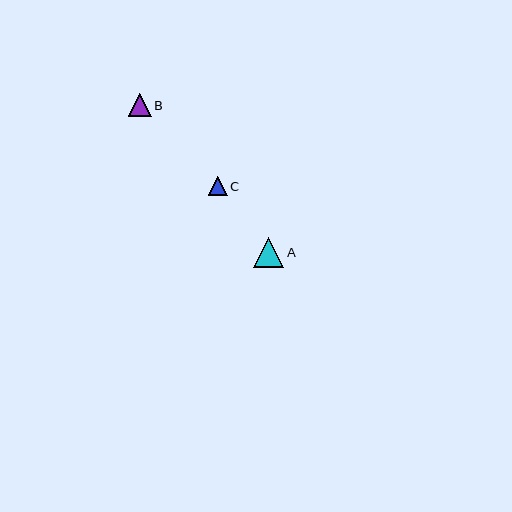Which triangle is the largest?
Triangle A is the largest with a size of approximately 30 pixels.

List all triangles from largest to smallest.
From largest to smallest: A, B, C.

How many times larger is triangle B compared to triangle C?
Triangle B is approximately 1.2 times the size of triangle C.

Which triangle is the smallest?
Triangle C is the smallest with a size of approximately 19 pixels.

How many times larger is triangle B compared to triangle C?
Triangle B is approximately 1.2 times the size of triangle C.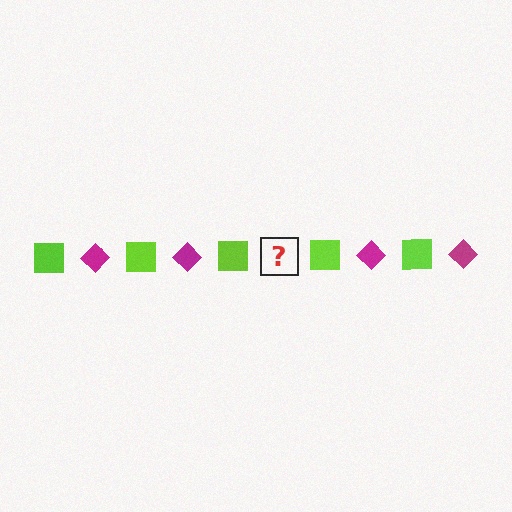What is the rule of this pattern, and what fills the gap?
The rule is that the pattern alternates between lime square and magenta diamond. The gap should be filled with a magenta diamond.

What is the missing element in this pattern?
The missing element is a magenta diamond.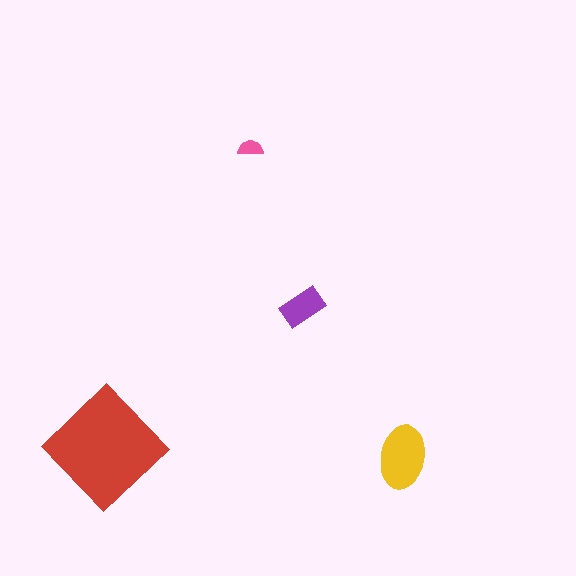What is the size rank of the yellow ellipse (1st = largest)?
2nd.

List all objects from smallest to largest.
The pink semicircle, the purple rectangle, the yellow ellipse, the red diamond.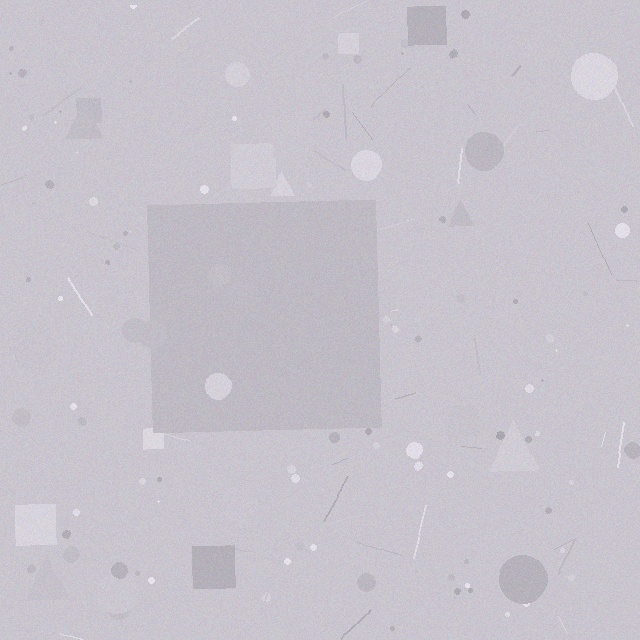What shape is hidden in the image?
A square is hidden in the image.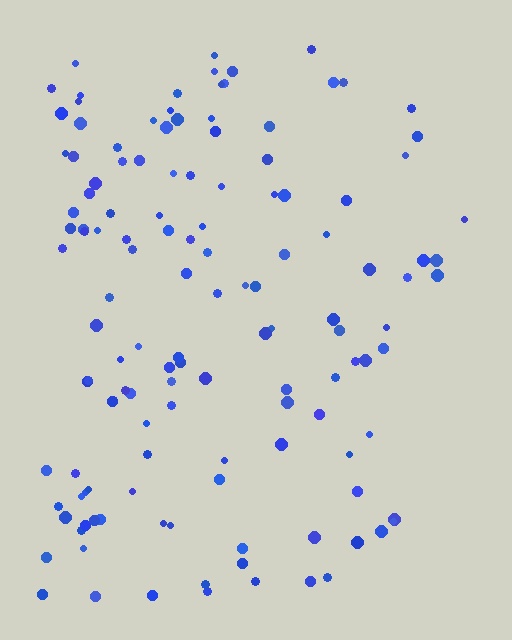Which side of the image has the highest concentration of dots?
The left.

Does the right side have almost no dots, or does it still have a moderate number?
Still a moderate number, just noticeably fewer than the left.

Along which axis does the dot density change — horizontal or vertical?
Horizontal.